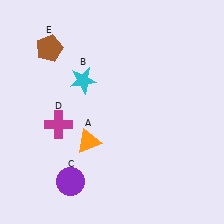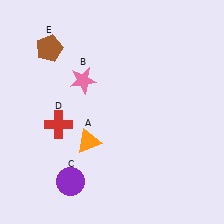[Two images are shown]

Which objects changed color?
B changed from cyan to pink. D changed from magenta to red.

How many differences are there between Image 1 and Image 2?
There are 2 differences between the two images.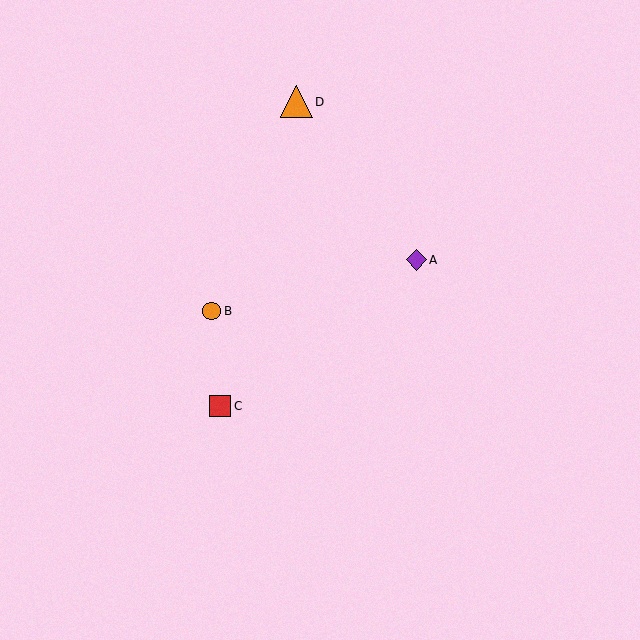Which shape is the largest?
The orange triangle (labeled D) is the largest.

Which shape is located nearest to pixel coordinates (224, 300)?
The orange circle (labeled B) at (212, 311) is nearest to that location.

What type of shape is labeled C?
Shape C is a red square.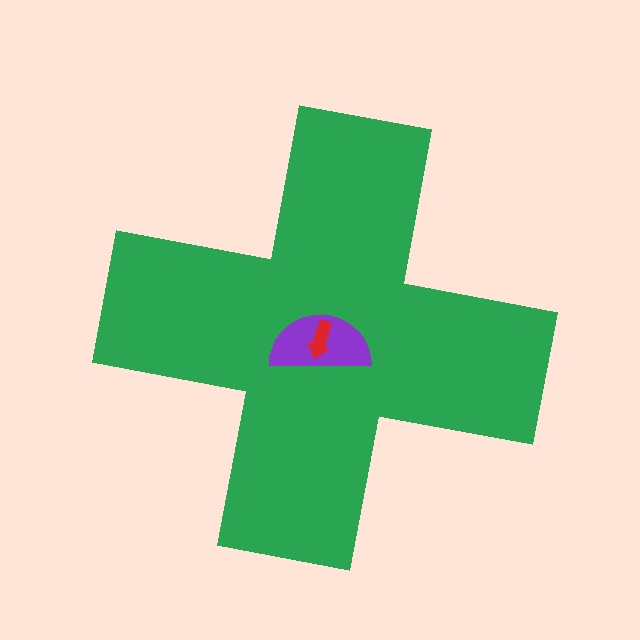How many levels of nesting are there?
3.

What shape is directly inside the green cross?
The purple semicircle.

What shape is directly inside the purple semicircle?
The red arrow.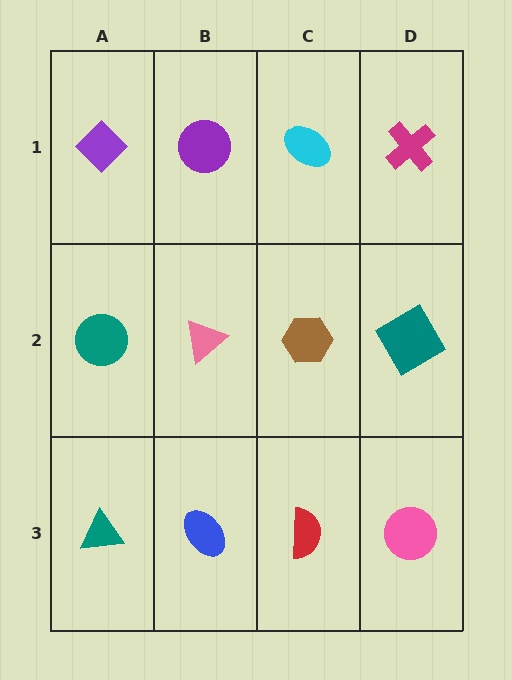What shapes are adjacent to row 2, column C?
A cyan ellipse (row 1, column C), a red semicircle (row 3, column C), a pink triangle (row 2, column B), a teal square (row 2, column D).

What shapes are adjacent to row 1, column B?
A pink triangle (row 2, column B), a purple diamond (row 1, column A), a cyan ellipse (row 1, column C).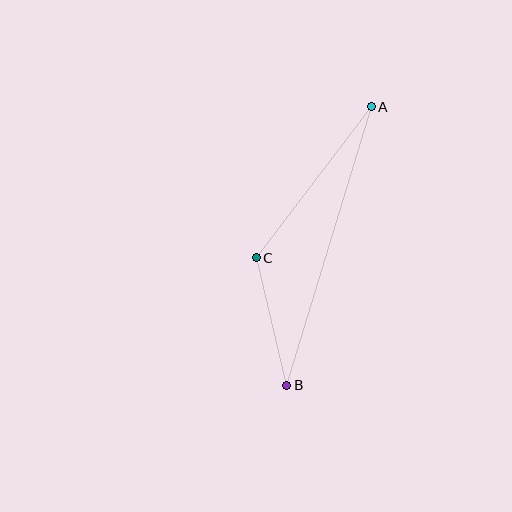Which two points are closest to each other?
Points B and C are closest to each other.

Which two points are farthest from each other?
Points A and B are farthest from each other.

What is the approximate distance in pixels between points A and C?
The distance between A and C is approximately 189 pixels.